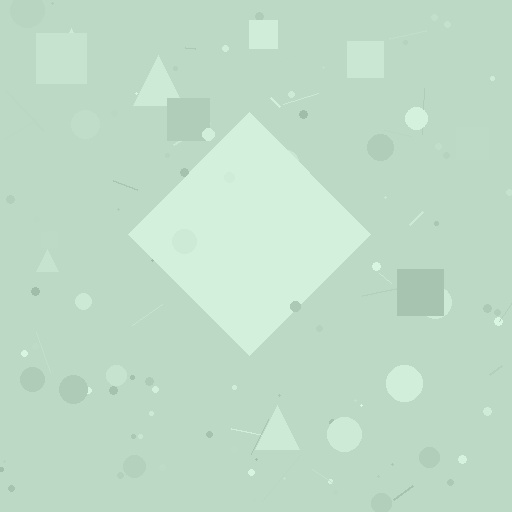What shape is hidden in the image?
A diamond is hidden in the image.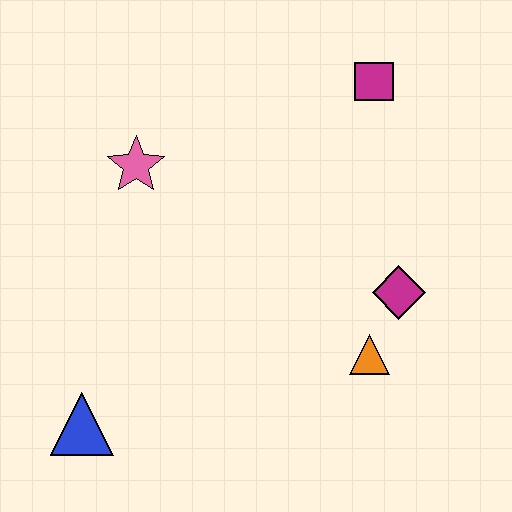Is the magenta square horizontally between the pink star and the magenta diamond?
Yes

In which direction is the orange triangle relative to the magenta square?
The orange triangle is below the magenta square.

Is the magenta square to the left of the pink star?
No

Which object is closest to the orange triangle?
The magenta diamond is closest to the orange triangle.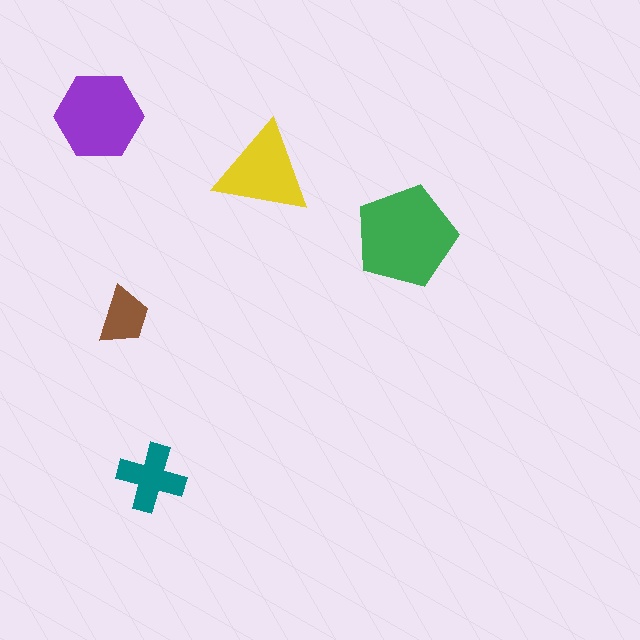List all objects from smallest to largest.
The brown trapezoid, the teal cross, the yellow triangle, the purple hexagon, the green pentagon.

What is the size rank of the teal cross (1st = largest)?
4th.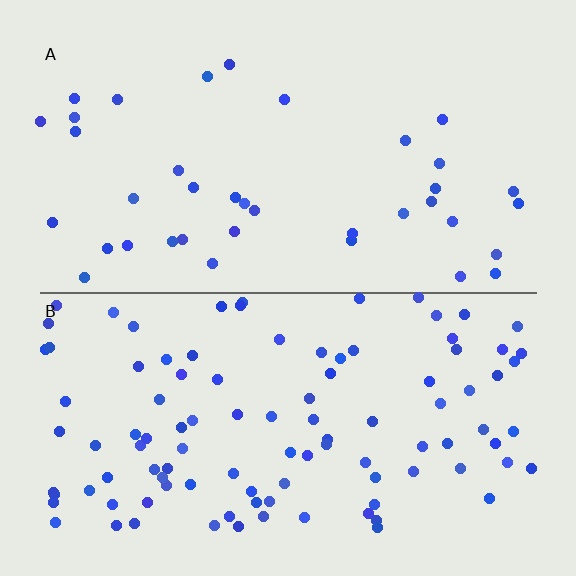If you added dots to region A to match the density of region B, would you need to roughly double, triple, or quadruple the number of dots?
Approximately triple.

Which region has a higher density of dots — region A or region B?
B (the bottom).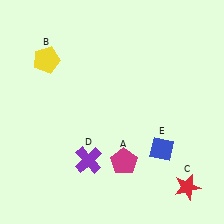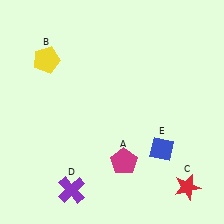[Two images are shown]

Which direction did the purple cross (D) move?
The purple cross (D) moved down.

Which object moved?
The purple cross (D) moved down.